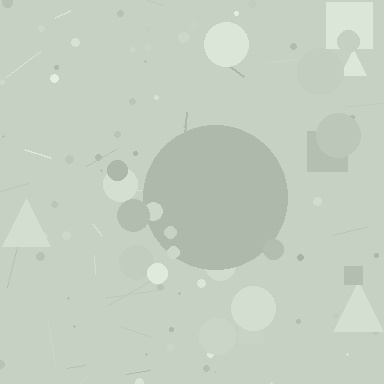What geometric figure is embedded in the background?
A circle is embedded in the background.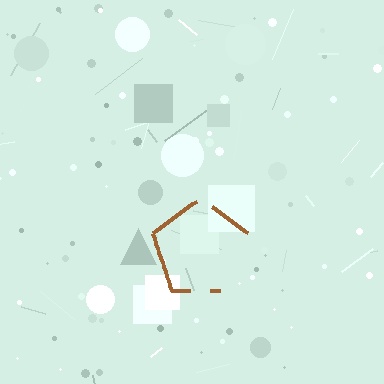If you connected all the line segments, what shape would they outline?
They would outline a pentagon.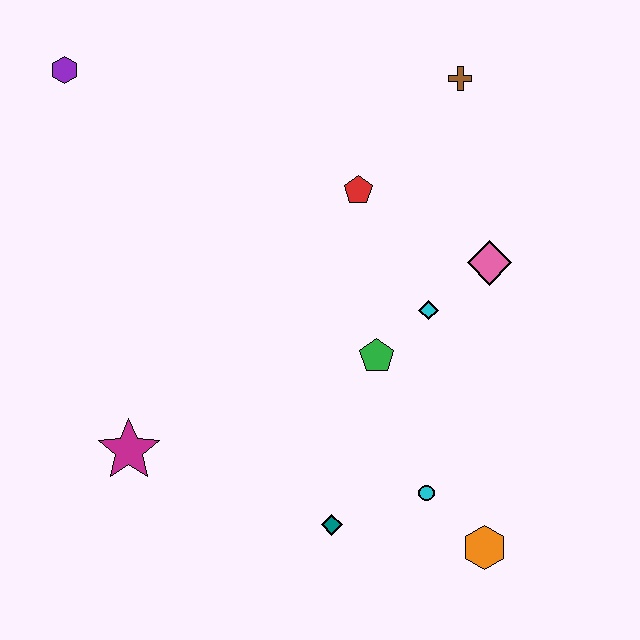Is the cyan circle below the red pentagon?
Yes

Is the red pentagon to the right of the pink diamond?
No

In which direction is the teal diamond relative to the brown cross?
The teal diamond is below the brown cross.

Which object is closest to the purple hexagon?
The red pentagon is closest to the purple hexagon.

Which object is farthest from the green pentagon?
The purple hexagon is farthest from the green pentagon.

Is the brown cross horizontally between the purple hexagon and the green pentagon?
No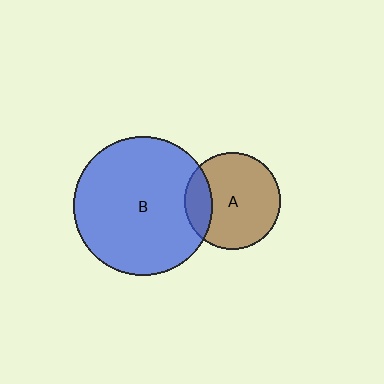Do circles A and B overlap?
Yes.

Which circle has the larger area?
Circle B (blue).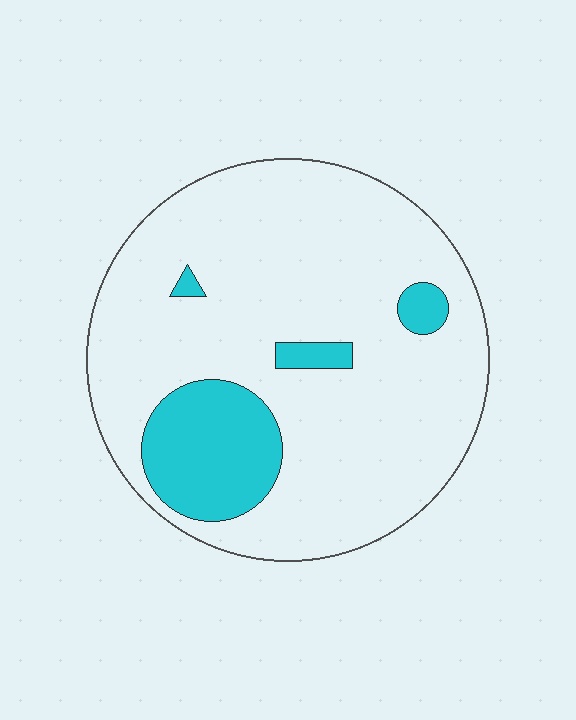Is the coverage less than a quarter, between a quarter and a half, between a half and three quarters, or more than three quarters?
Less than a quarter.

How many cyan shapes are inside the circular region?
4.